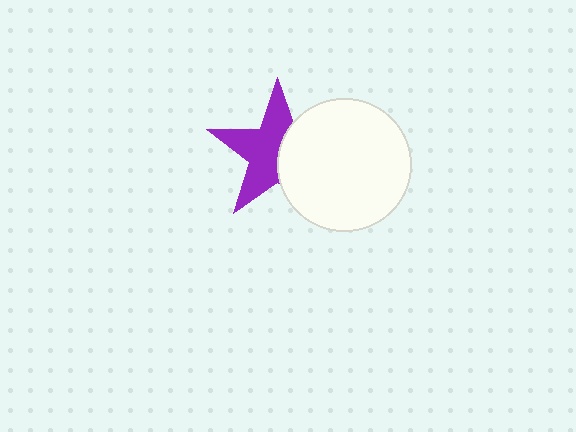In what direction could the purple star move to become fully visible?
The purple star could move left. That would shift it out from behind the white circle entirely.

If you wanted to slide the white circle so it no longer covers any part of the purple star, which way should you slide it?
Slide it right — that is the most direct way to separate the two shapes.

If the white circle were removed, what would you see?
You would see the complete purple star.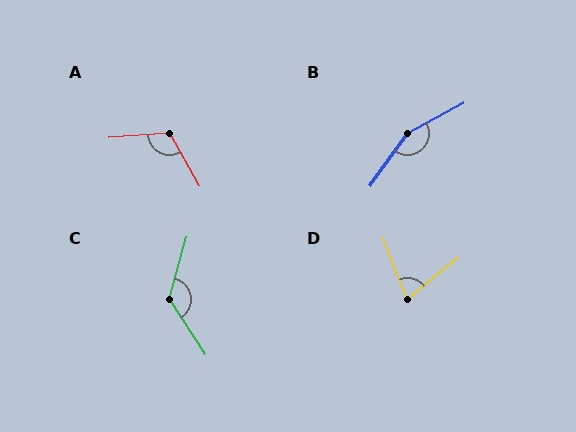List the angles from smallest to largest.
D (73°), A (115°), C (132°), B (154°).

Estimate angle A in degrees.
Approximately 115 degrees.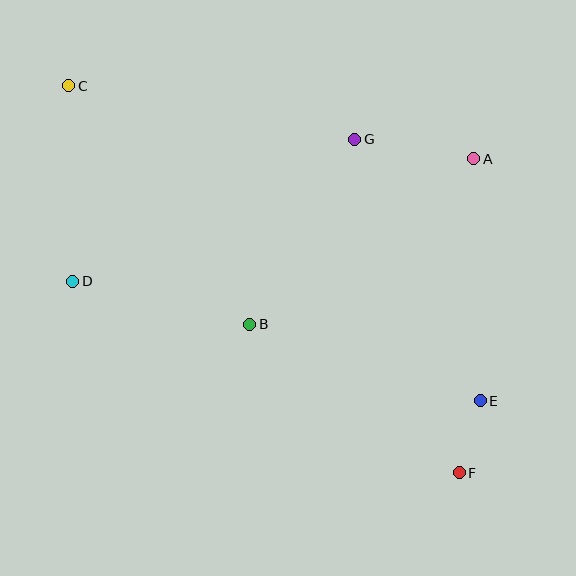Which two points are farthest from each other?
Points C and F are farthest from each other.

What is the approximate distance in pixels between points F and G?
The distance between F and G is approximately 349 pixels.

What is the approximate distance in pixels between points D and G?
The distance between D and G is approximately 316 pixels.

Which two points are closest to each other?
Points E and F are closest to each other.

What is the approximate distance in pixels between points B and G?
The distance between B and G is approximately 213 pixels.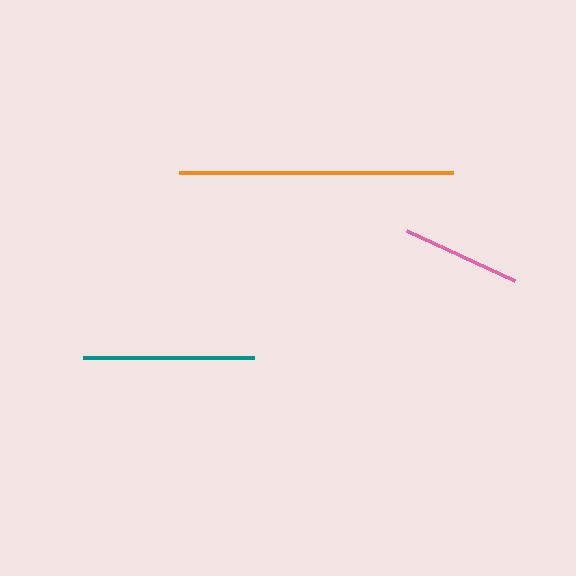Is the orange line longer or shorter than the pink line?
The orange line is longer than the pink line.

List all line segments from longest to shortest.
From longest to shortest: orange, teal, pink.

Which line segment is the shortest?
The pink line is the shortest at approximately 119 pixels.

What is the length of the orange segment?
The orange segment is approximately 274 pixels long.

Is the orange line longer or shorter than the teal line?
The orange line is longer than the teal line.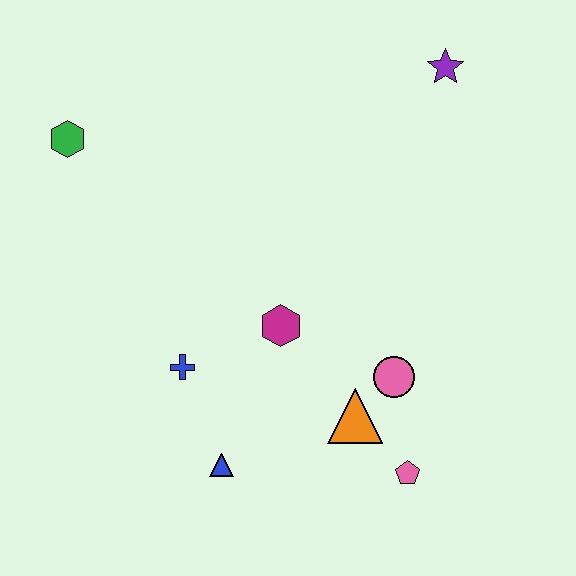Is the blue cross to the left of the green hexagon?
No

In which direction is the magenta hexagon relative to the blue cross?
The magenta hexagon is to the right of the blue cross.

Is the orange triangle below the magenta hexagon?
Yes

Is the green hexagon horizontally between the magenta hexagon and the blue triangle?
No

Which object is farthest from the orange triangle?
The green hexagon is farthest from the orange triangle.